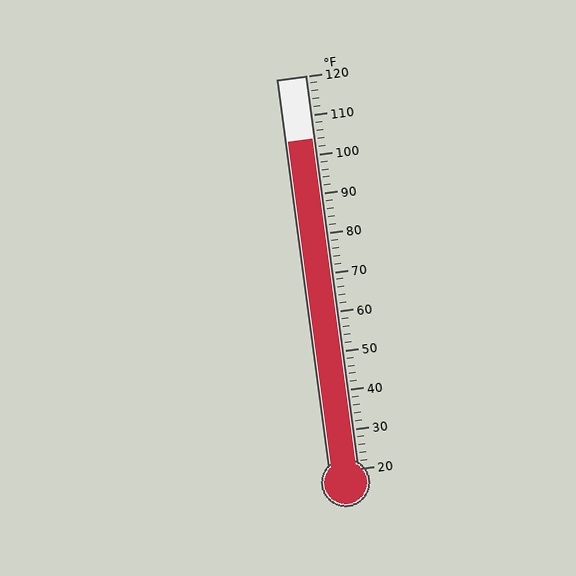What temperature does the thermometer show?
The thermometer shows approximately 104°F.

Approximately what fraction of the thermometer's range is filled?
The thermometer is filled to approximately 85% of its range.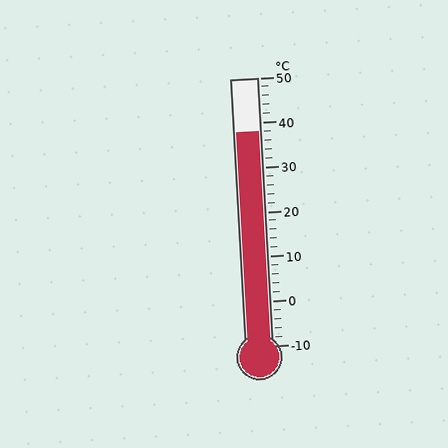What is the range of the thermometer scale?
The thermometer scale ranges from -10°C to 50°C.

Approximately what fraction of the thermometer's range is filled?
The thermometer is filled to approximately 80% of its range.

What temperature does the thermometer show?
The thermometer shows approximately 38°C.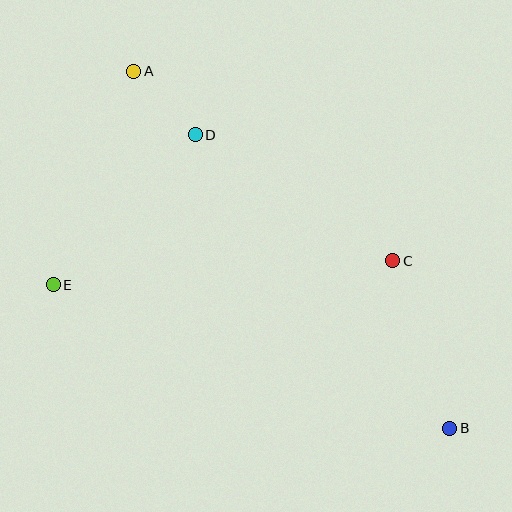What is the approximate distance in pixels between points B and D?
The distance between B and D is approximately 388 pixels.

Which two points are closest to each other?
Points A and D are closest to each other.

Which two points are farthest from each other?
Points A and B are farthest from each other.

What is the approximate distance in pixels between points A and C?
The distance between A and C is approximately 321 pixels.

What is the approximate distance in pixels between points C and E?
The distance between C and E is approximately 341 pixels.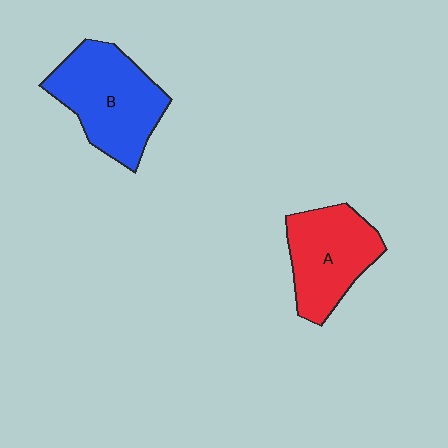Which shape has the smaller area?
Shape A (red).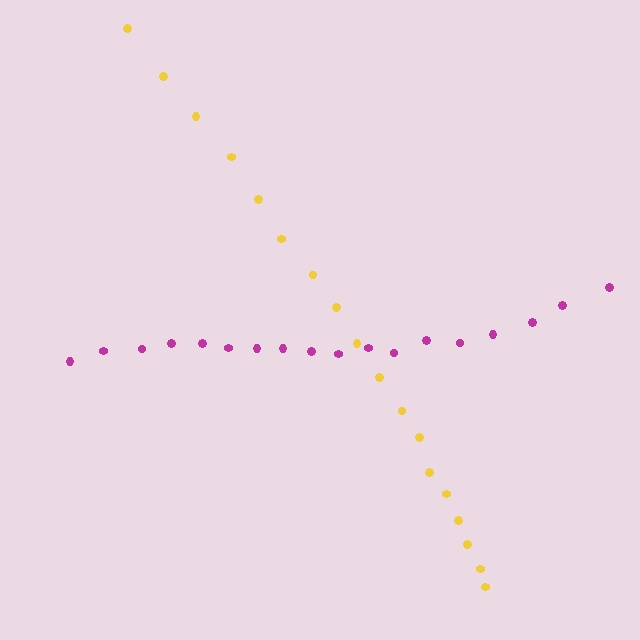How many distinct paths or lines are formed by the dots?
There are 2 distinct paths.